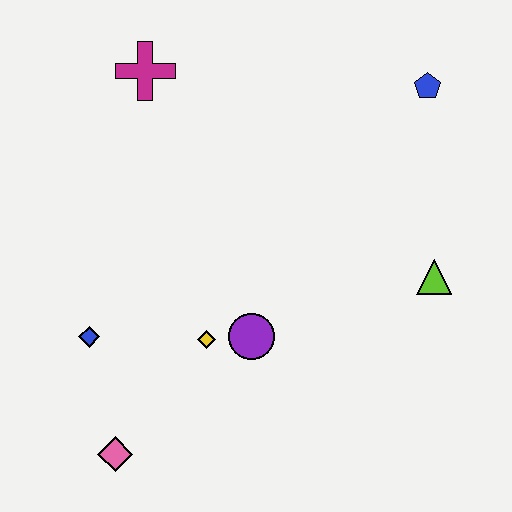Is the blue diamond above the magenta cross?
No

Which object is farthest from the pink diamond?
The blue pentagon is farthest from the pink diamond.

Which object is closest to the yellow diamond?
The purple circle is closest to the yellow diamond.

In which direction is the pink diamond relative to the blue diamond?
The pink diamond is below the blue diamond.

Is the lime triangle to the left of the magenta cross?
No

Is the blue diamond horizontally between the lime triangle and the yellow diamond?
No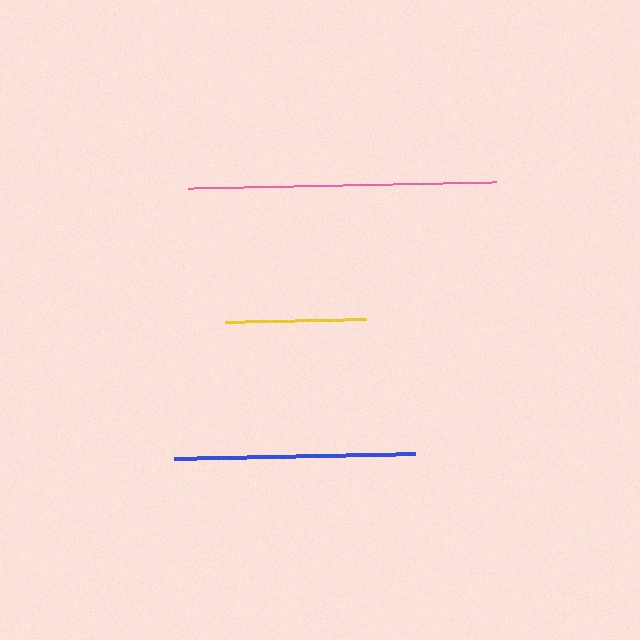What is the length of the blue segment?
The blue segment is approximately 241 pixels long.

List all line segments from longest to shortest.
From longest to shortest: pink, blue, yellow.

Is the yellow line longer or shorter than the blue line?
The blue line is longer than the yellow line.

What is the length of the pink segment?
The pink segment is approximately 308 pixels long.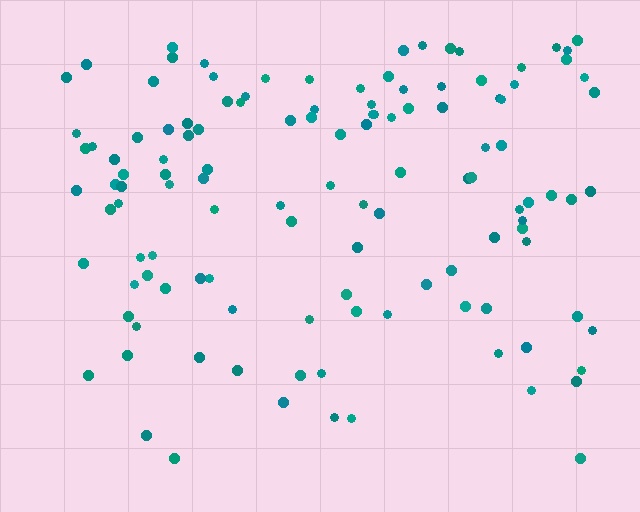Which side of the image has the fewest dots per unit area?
The bottom.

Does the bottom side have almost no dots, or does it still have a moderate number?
Still a moderate number, just noticeably fewer than the top.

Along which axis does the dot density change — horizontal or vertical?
Vertical.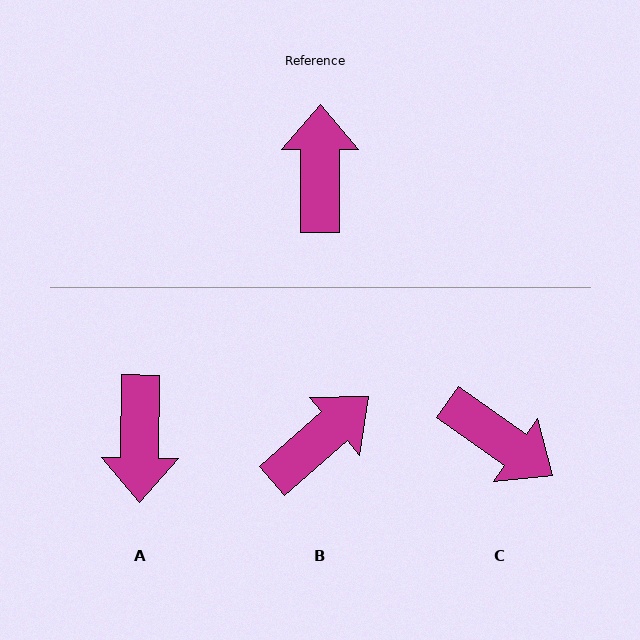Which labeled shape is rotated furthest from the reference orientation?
A, about 179 degrees away.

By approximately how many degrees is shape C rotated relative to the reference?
Approximately 125 degrees clockwise.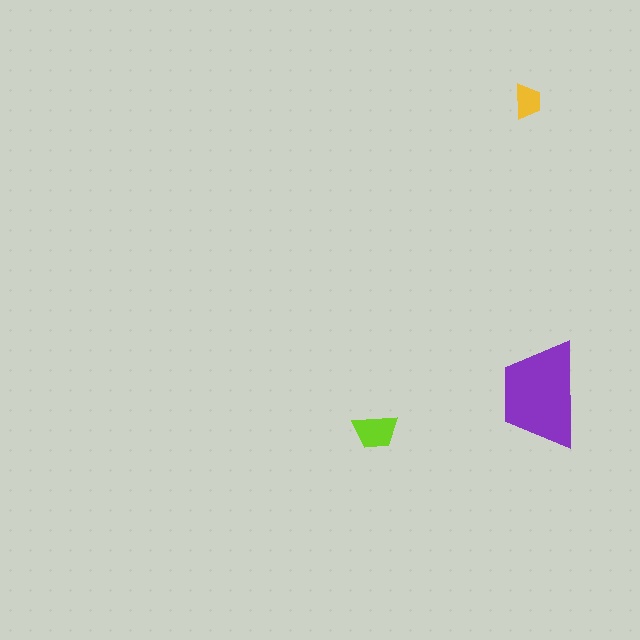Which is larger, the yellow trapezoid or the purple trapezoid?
The purple one.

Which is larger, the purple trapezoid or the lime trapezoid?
The purple one.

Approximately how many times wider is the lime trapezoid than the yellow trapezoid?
About 1.5 times wider.